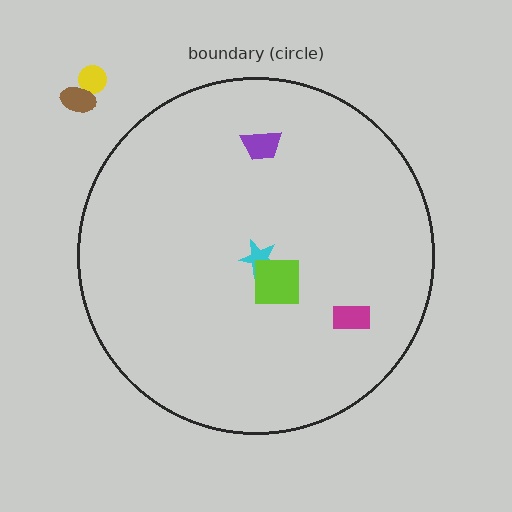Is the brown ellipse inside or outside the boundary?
Outside.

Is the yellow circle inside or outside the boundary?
Outside.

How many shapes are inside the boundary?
4 inside, 2 outside.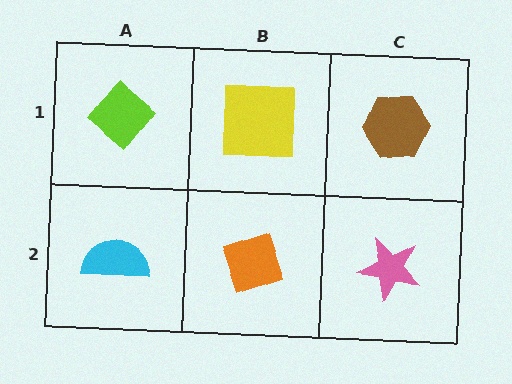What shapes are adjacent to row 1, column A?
A cyan semicircle (row 2, column A), a yellow square (row 1, column B).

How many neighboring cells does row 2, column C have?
2.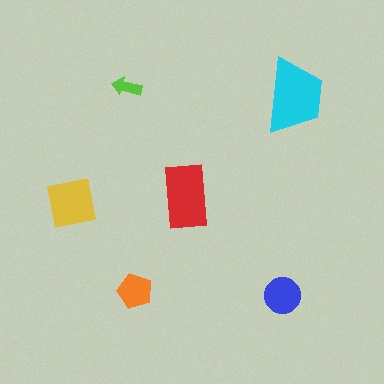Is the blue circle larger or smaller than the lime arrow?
Larger.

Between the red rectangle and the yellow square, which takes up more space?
The red rectangle.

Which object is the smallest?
The lime arrow.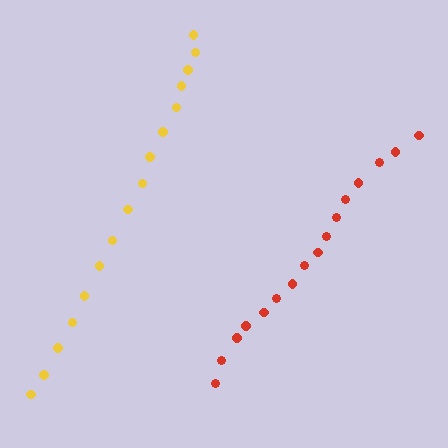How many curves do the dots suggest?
There are 2 distinct paths.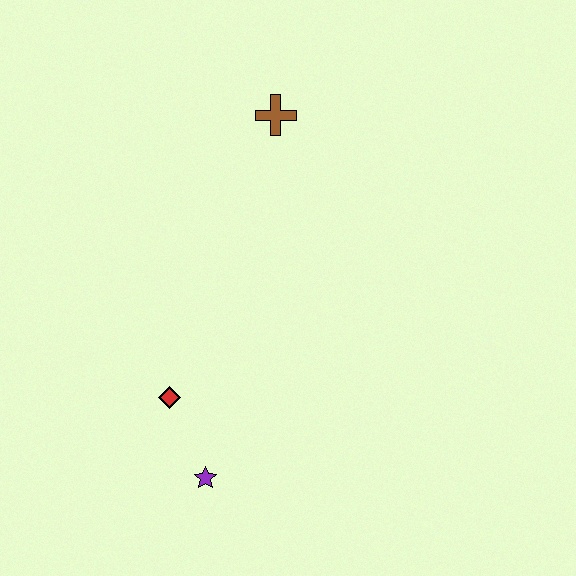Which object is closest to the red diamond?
The purple star is closest to the red diamond.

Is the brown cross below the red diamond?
No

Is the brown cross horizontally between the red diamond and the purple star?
No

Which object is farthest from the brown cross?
The purple star is farthest from the brown cross.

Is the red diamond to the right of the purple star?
No